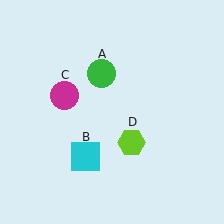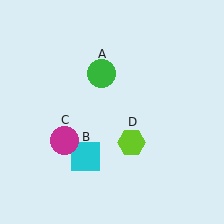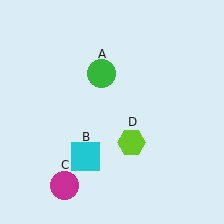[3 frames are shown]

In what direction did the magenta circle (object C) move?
The magenta circle (object C) moved down.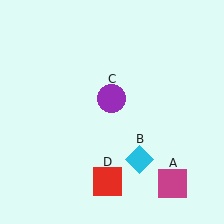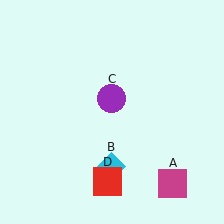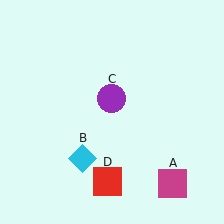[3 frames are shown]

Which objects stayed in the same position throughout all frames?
Magenta square (object A) and purple circle (object C) and red square (object D) remained stationary.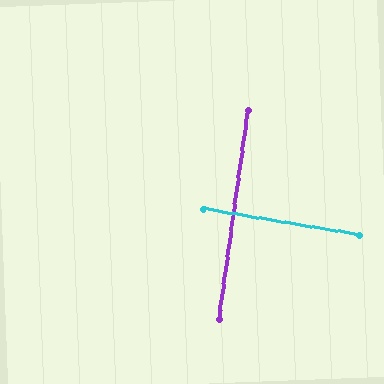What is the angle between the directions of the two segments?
Approximately 88 degrees.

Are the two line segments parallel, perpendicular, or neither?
Perpendicular — they meet at approximately 88°.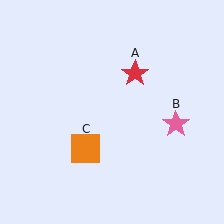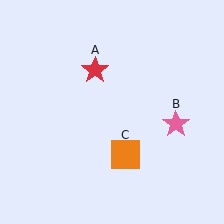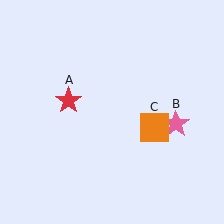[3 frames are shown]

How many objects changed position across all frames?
2 objects changed position: red star (object A), orange square (object C).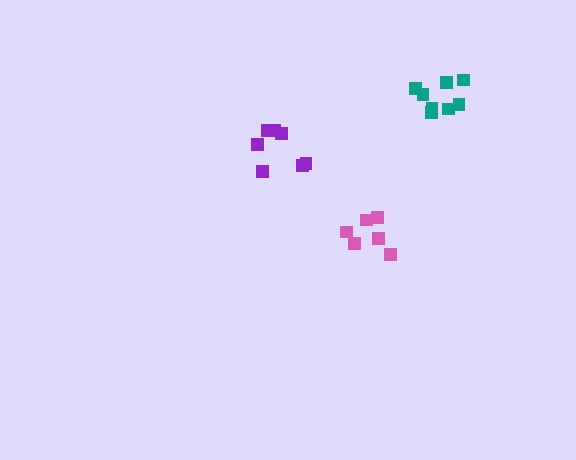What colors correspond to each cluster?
The clusters are colored: teal, pink, purple.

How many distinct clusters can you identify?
There are 3 distinct clusters.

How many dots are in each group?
Group 1: 8 dots, Group 2: 6 dots, Group 3: 7 dots (21 total).